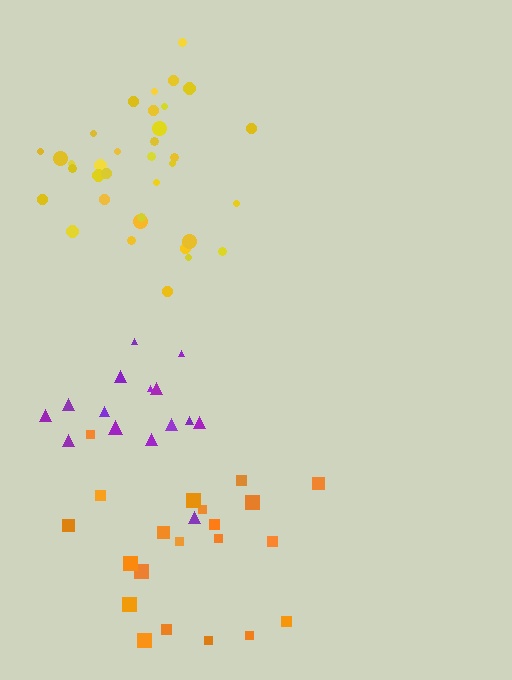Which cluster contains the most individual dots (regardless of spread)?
Yellow (35).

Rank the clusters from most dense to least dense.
yellow, purple, orange.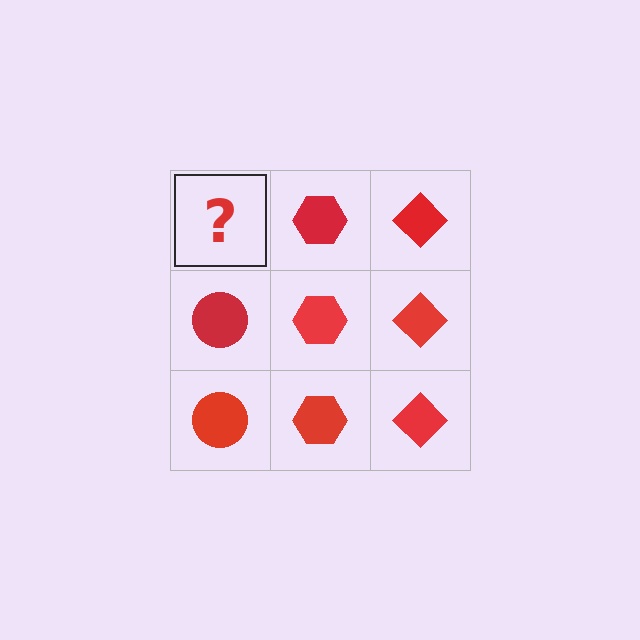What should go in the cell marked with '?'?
The missing cell should contain a red circle.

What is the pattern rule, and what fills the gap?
The rule is that each column has a consistent shape. The gap should be filled with a red circle.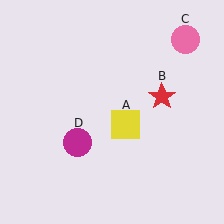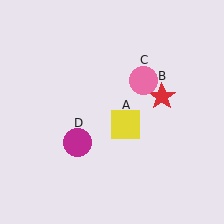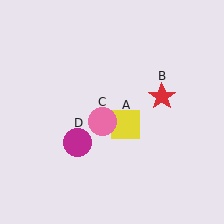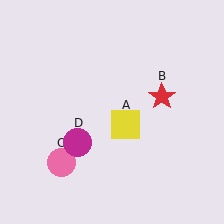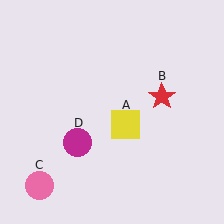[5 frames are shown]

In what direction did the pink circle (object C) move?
The pink circle (object C) moved down and to the left.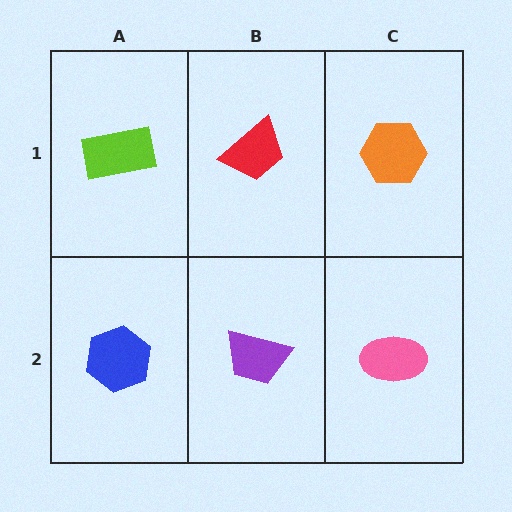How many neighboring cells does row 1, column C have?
2.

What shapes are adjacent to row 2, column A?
A lime rectangle (row 1, column A), a purple trapezoid (row 2, column B).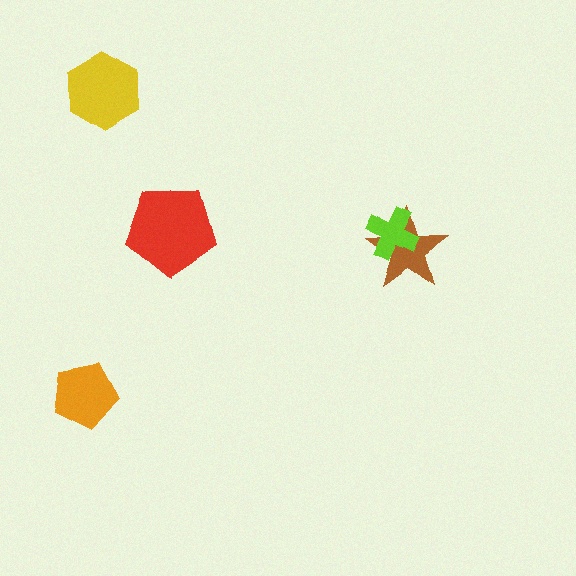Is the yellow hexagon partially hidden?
No, no other shape covers it.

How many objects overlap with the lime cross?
1 object overlaps with the lime cross.